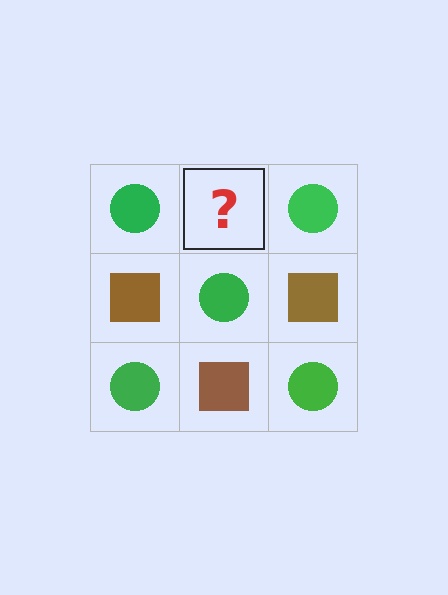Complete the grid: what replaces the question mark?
The question mark should be replaced with a brown square.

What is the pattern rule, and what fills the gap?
The rule is that it alternates green circle and brown square in a checkerboard pattern. The gap should be filled with a brown square.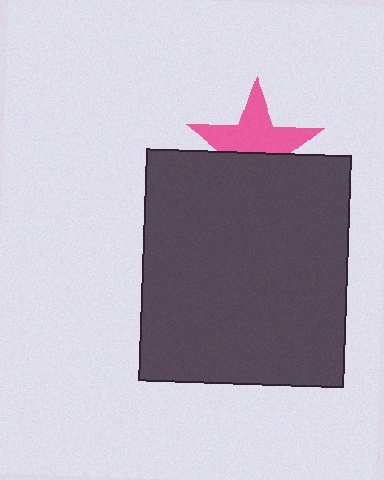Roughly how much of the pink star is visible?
About half of it is visible (roughly 57%).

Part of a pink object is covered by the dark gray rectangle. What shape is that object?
It is a star.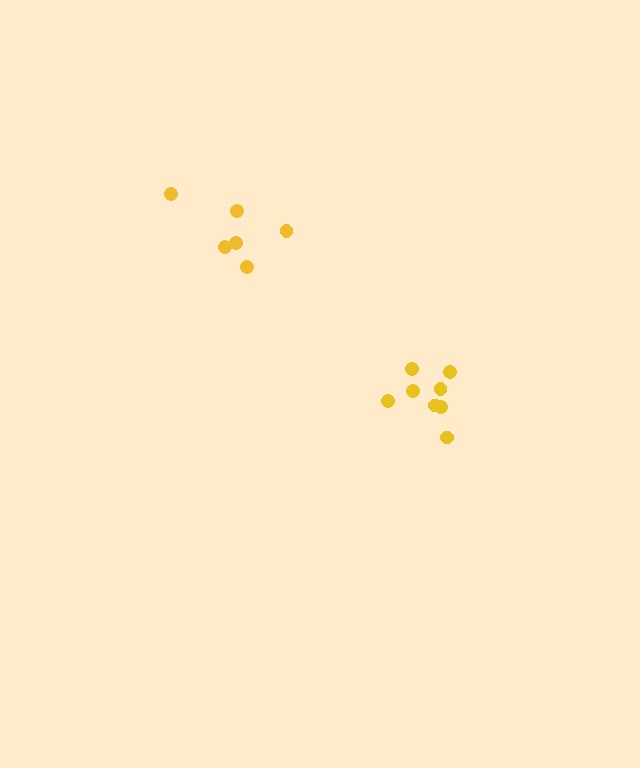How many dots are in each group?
Group 1: 8 dots, Group 2: 6 dots (14 total).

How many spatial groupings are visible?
There are 2 spatial groupings.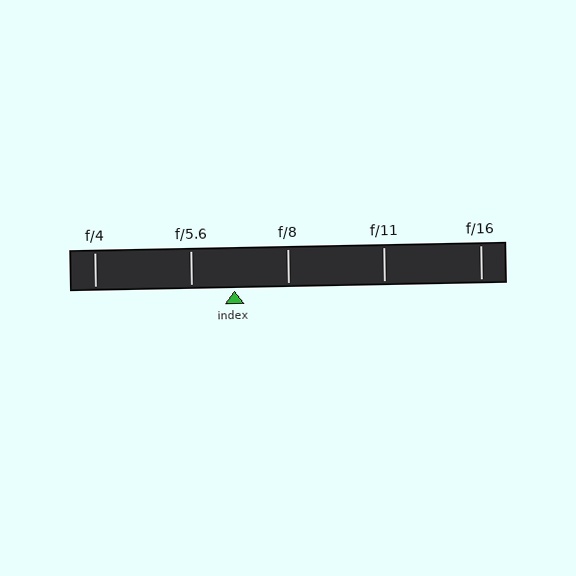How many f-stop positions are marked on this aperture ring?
There are 5 f-stop positions marked.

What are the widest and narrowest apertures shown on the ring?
The widest aperture shown is f/4 and the narrowest is f/16.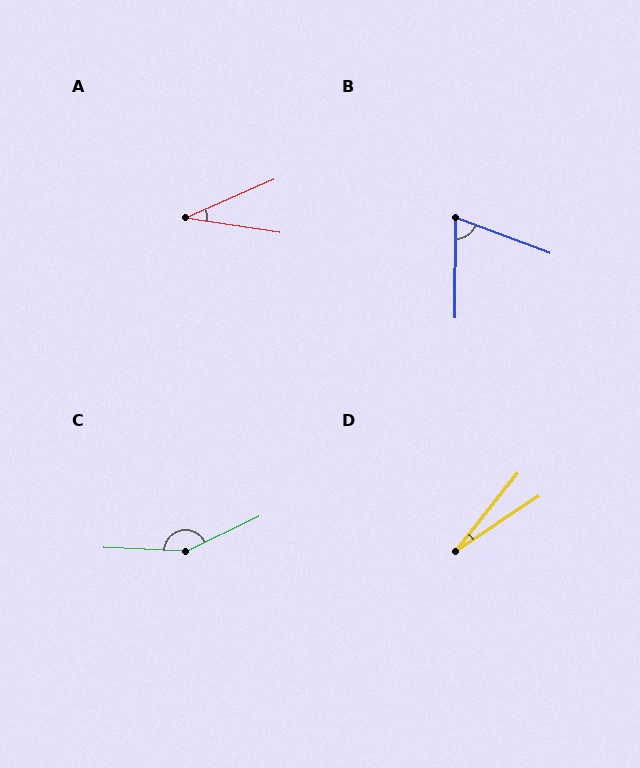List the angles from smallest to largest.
D (18°), A (32°), B (70°), C (152°).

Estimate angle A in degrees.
Approximately 32 degrees.